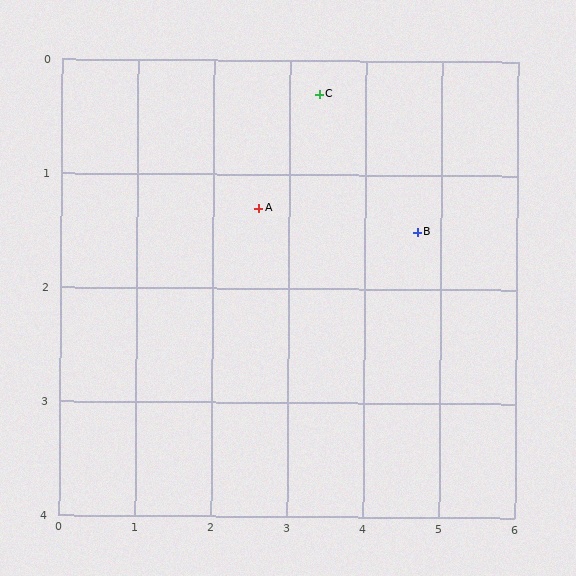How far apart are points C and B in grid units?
Points C and B are about 1.8 grid units apart.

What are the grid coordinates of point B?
Point B is at approximately (4.7, 1.5).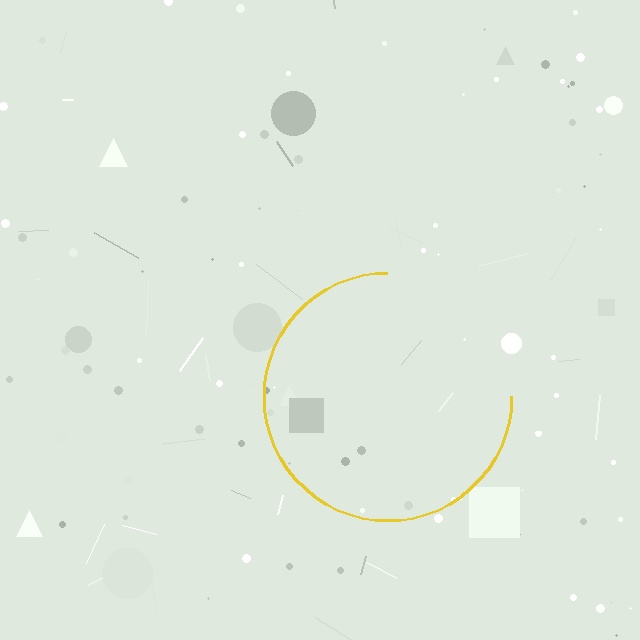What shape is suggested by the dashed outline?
The dashed outline suggests a circle.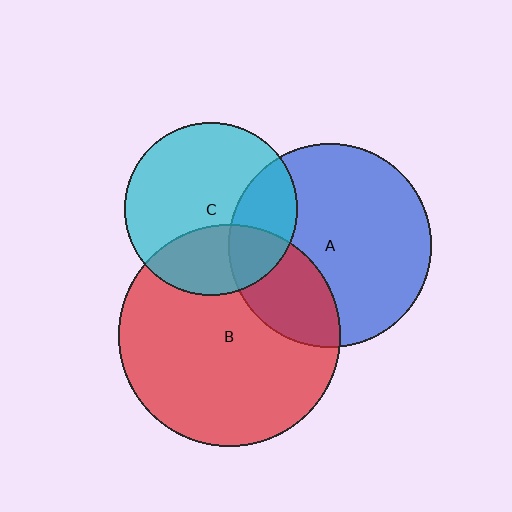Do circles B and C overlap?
Yes.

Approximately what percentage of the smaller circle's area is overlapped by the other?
Approximately 30%.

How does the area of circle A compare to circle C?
Approximately 1.4 times.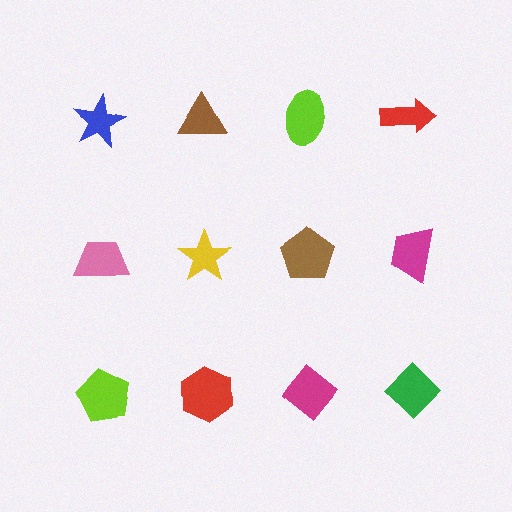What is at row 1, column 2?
A brown triangle.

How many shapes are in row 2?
4 shapes.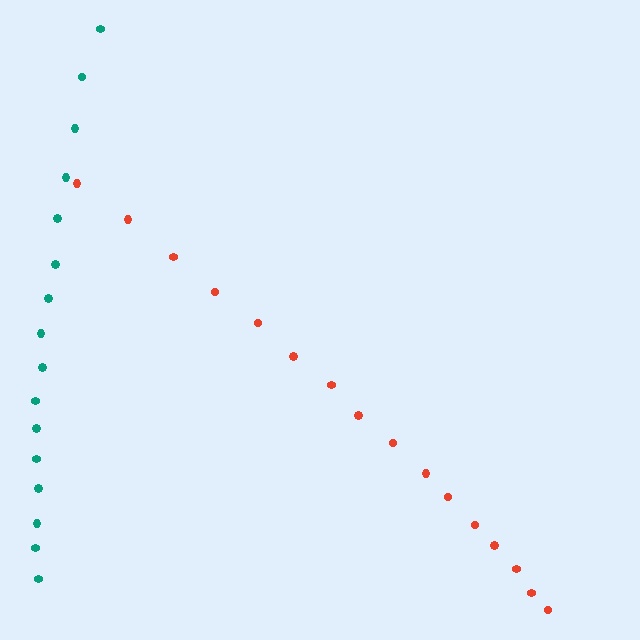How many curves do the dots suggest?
There are 2 distinct paths.